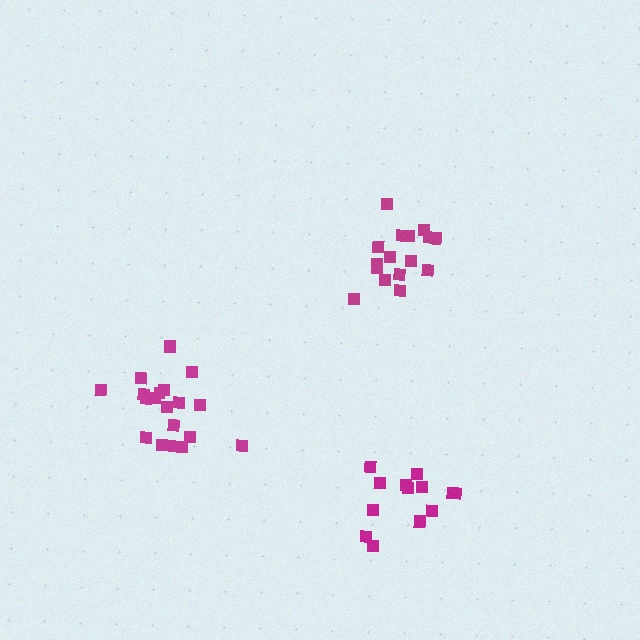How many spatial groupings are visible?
There are 3 spatial groupings.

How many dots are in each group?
Group 1: 19 dots, Group 2: 16 dots, Group 3: 13 dots (48 total).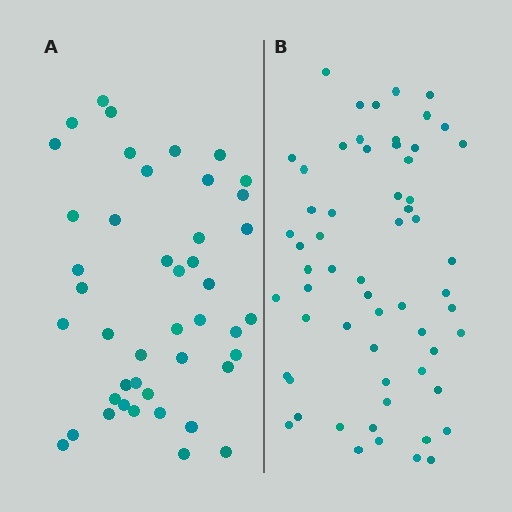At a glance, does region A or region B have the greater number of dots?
Region B (the right region) has more dots.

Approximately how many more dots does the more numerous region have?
Region B has approximately 15 more dots than region A.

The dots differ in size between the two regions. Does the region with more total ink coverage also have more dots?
No. Region A has more total ink coverage because its dots are larger, but region B actually contains more individual dots. Total area can be misleading — the number of items is what matters here.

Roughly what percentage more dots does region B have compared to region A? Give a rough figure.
About 35% more.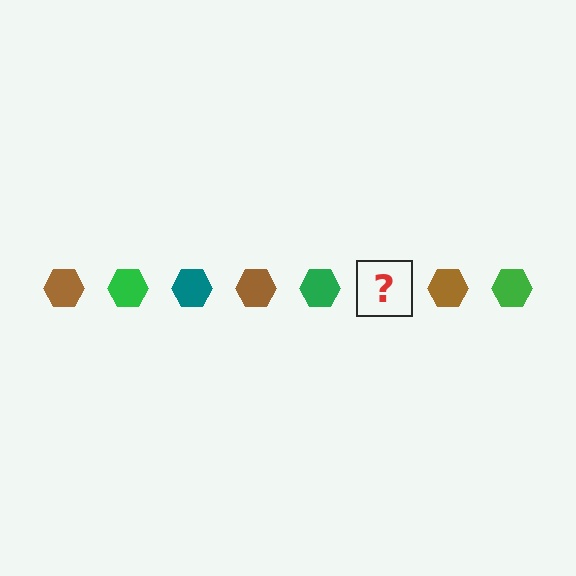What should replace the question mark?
The question mark should be replaced with a teal hexagon.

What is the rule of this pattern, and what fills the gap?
The rule is that the pattern cycles through brown, green, teal hexagons. The gap should be filled with a teal hexagon.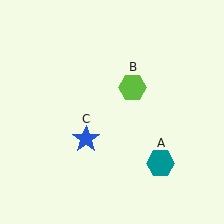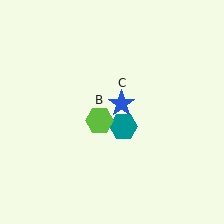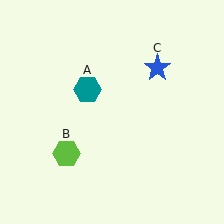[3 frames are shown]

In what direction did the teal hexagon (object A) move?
The teal hexagon (object A) moved up and to the left.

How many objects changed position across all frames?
3 objects changed position: teal hexagon (object A), lime hexagon (object B), blue star (object C).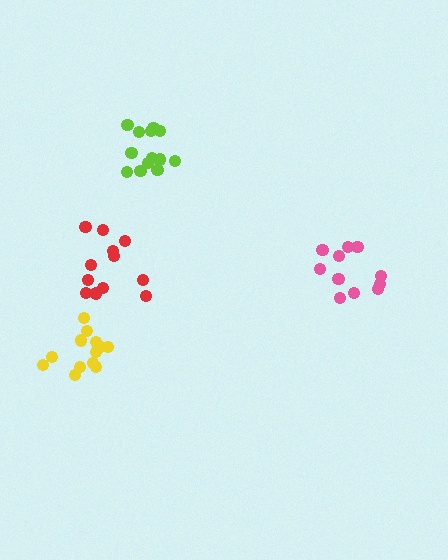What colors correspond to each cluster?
The clusters are colored: red, lime, pink, yellow.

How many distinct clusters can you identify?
There are 4 distinct clusters.